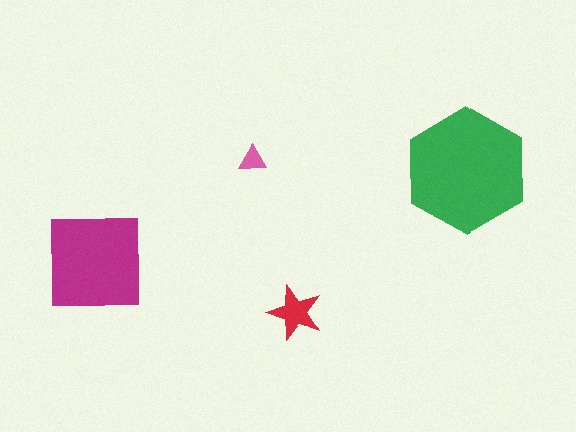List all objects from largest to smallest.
The green hexagon, the magenta square, the red star, the pink triangle.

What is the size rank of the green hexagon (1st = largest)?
1st.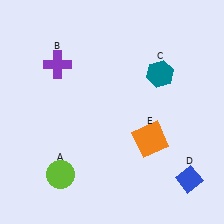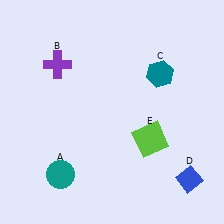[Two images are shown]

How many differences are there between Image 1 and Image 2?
There are 2 differences between the two images.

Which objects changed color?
A changed from lime to teal. E changed from orange to lime.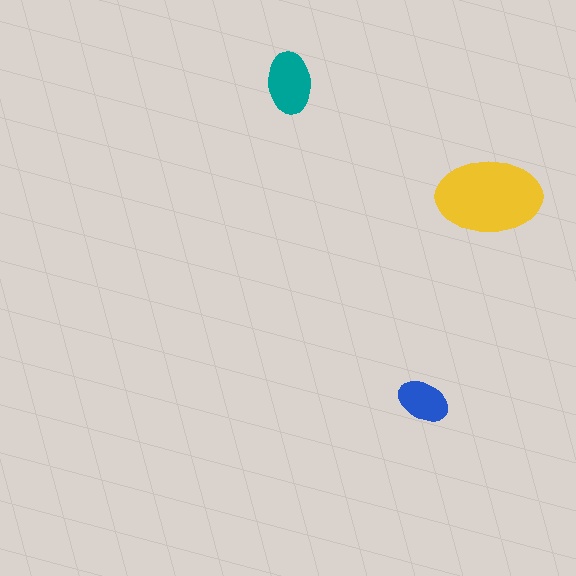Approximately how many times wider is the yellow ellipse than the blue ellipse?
About 2 times wider.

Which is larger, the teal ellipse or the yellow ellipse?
The yellow one.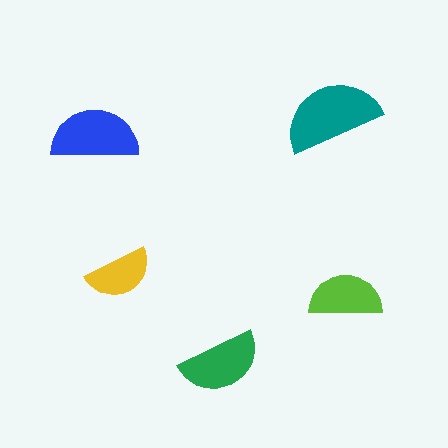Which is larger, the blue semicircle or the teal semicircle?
The teal one.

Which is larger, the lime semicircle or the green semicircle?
The green one.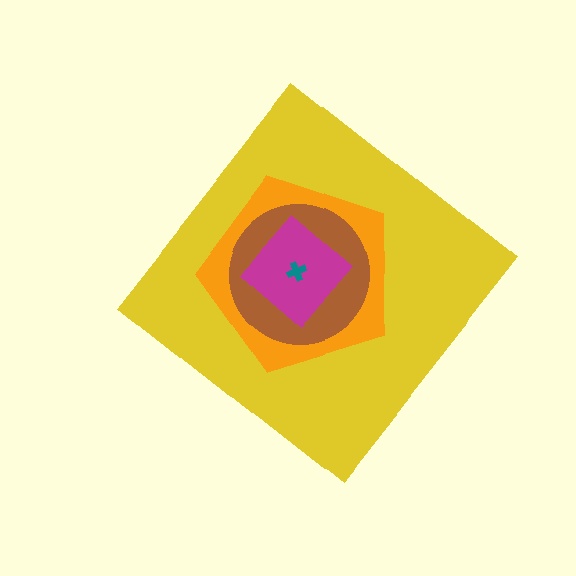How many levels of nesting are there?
5.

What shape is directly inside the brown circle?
The magenta diamond.